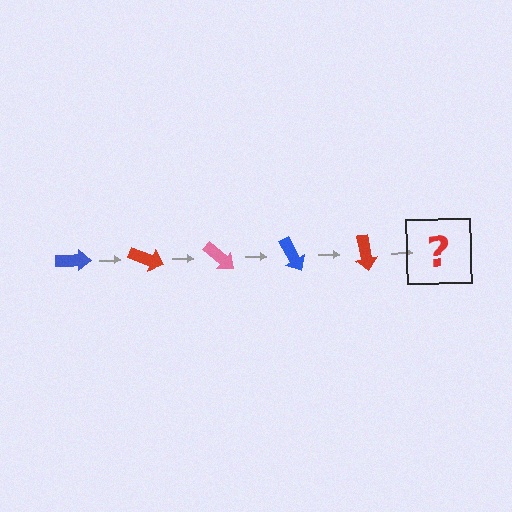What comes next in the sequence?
The next element should be a pink arrow, rotated 100 degrees from the start.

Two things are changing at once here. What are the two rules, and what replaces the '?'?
The two rules are that it rotates 20 degrees each step and the color cycles through blue, red, and pink. The '?' should be a pink arrow, rotated 100 degrees from the start.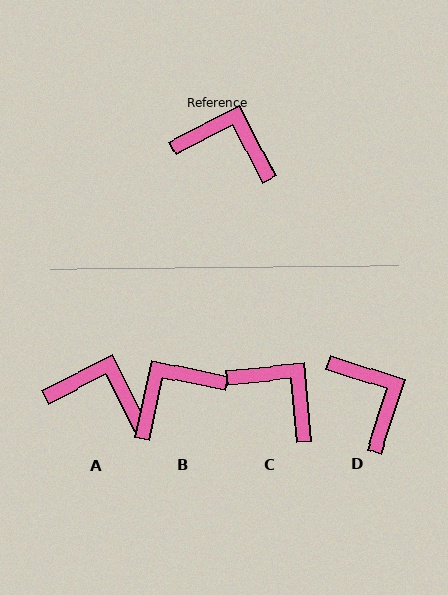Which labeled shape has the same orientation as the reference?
A.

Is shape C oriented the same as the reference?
No, it is off by about 22 degrees.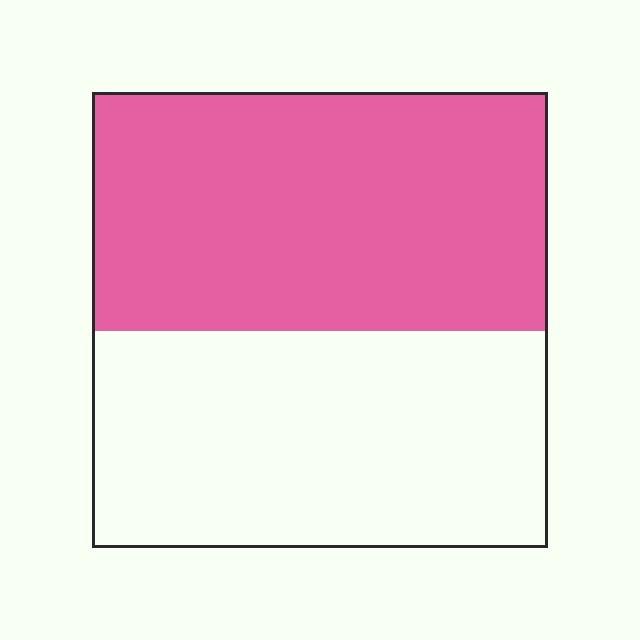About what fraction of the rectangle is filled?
About one half (1/2).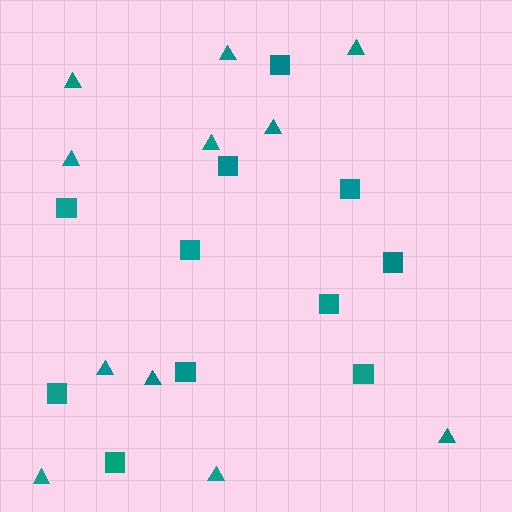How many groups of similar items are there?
There are 2 groups: one group of squares (11) and one group of triangles (11).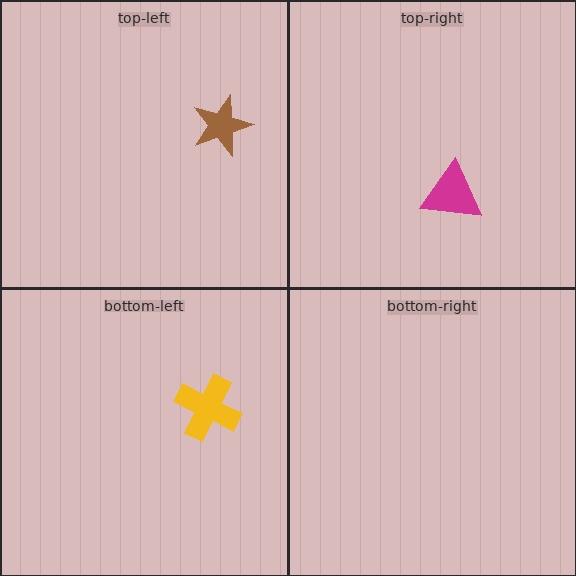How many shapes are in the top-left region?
1.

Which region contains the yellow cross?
The bottom-left region.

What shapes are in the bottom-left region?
The yellow cross.